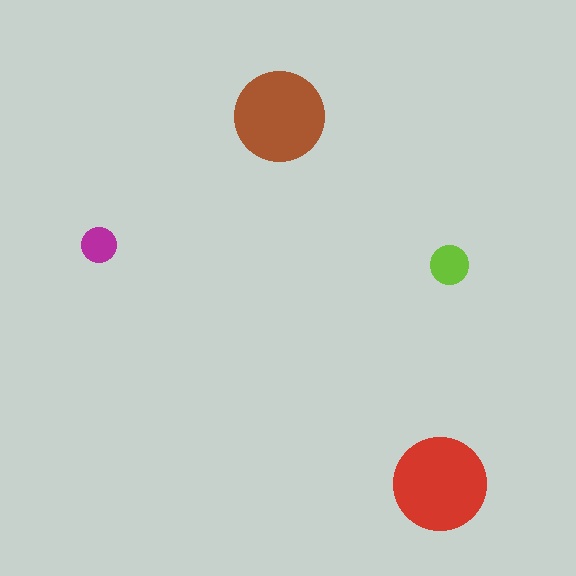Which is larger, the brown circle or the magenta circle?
The brown one.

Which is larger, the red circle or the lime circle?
The red one.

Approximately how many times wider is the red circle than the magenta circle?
About 2.5 times wider.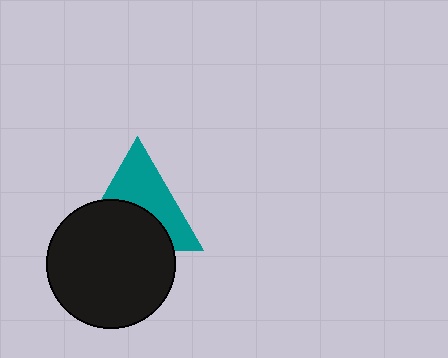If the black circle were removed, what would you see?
You would see the complete teal triangle.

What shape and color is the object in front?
The object in front is a black circle.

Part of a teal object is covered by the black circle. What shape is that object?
It is a triangle.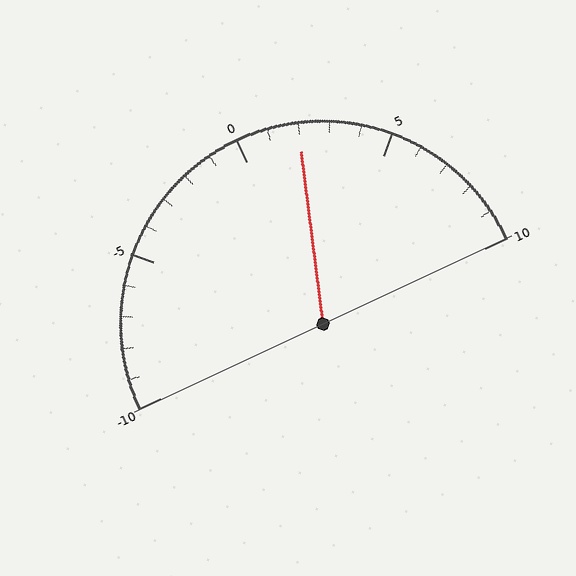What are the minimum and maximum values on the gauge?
The gauge ranges from -10 to 10.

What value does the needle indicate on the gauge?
The needle indicates approximately 2.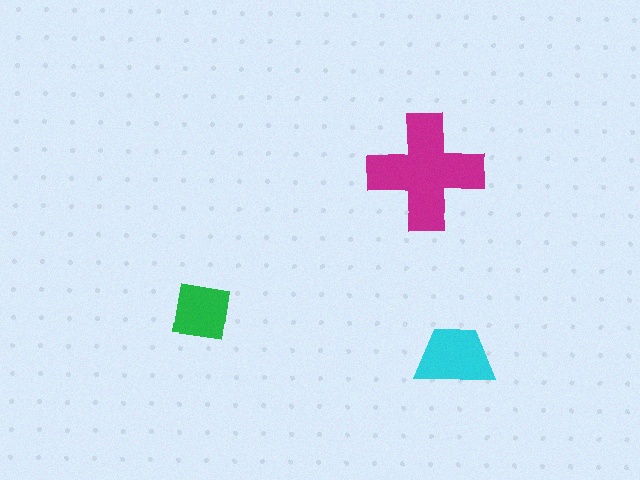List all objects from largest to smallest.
The magenta cross, the cyan trapezoid, the green square.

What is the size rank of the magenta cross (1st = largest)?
1st.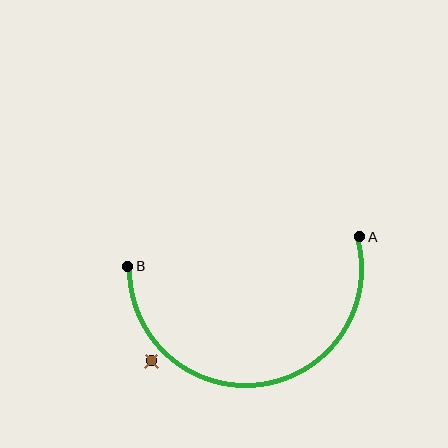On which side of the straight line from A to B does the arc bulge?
The arc bulges below the straight line connecting A and B.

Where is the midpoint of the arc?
The arc midpoint is the point on the curve farthest from the straight line joining A and B. It sits below that line.